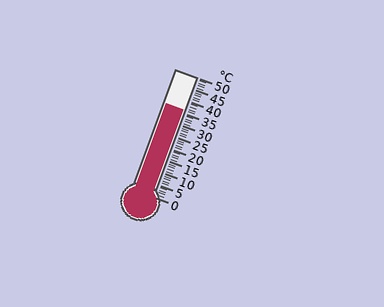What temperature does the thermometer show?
The thermometer shows approximately 36°C.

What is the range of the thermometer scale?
The thermometer scale ranges from 0°C to 50°C.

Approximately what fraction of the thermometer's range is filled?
The thermometer is filled to approximately 70% of its range.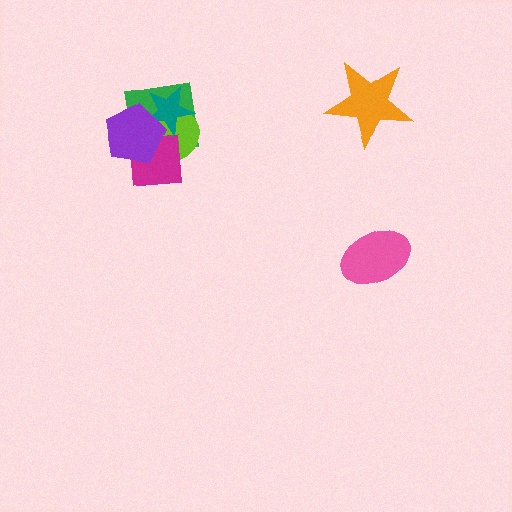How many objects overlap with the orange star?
0 objects overlap with the orange star.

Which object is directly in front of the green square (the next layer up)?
The lime circle is directly in front of the green square.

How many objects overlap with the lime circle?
4 objects overlap with the lime circle.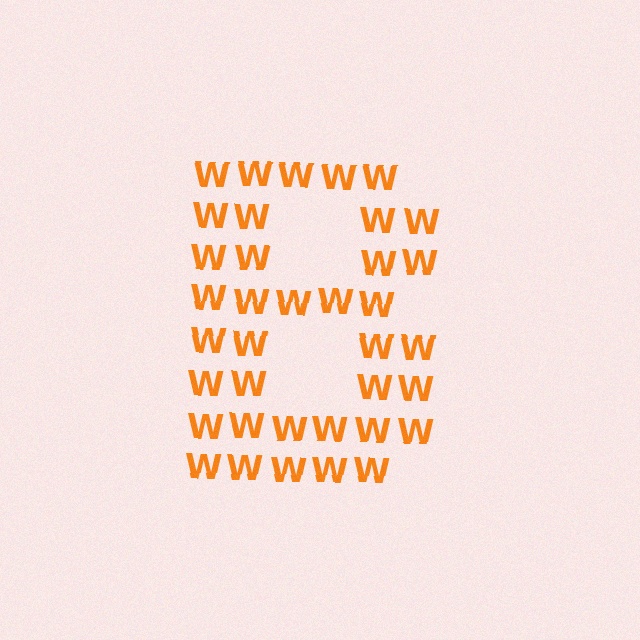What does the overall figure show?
The overall figure shows the letter B.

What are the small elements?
The small elements are letter W's.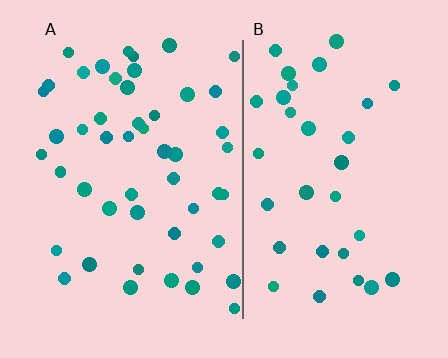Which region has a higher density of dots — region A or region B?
A (the left).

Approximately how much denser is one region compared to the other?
Approximately 1.5× — region A over region B.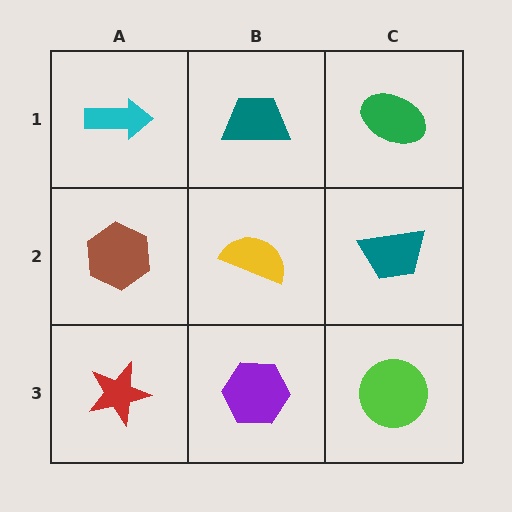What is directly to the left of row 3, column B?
A red star.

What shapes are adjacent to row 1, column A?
A brown hexagon (row 2, column A), a teal trapezoid (row 1, column B).